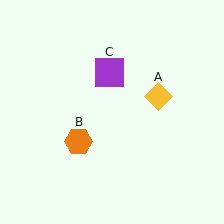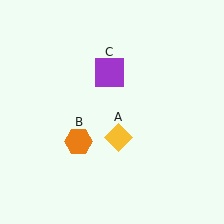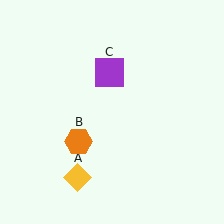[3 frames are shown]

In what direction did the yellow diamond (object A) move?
The yellow diamond (object A) moved down and to the left.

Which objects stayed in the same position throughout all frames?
Orange hexagon (object B) and purple square (object C) remained stationary.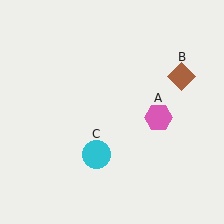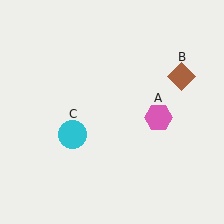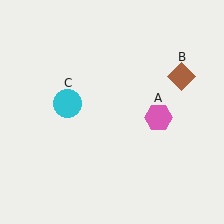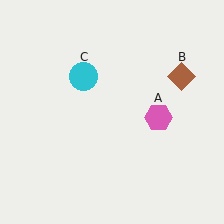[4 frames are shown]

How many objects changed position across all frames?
1 object changed position: cyan circle (object C).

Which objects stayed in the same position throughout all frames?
Pink hexagon (object A) and brown diamond (object B) remained stationary.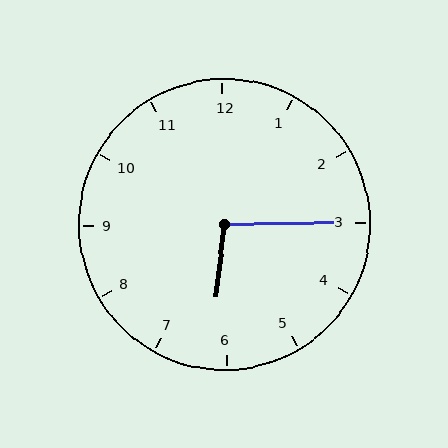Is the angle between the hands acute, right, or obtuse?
It is obtuse.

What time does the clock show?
6:15.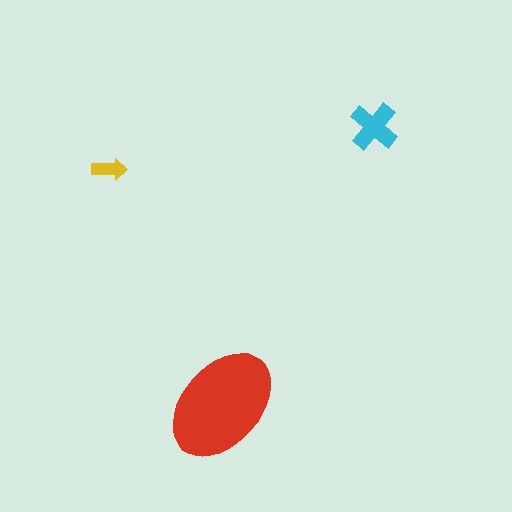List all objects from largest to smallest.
The red ellipse, the cyan cross, the yellow arrow.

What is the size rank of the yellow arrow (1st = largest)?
3rd.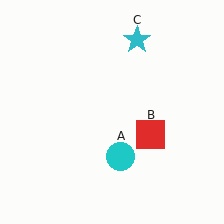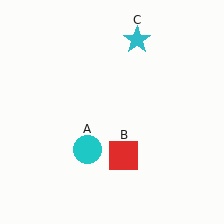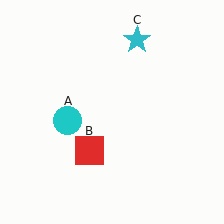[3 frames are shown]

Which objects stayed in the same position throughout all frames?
Cyan star (object C) remained stationary.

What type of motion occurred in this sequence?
The cyan circle (object A), red square (object B) rotated clockwise around the center of the scene.